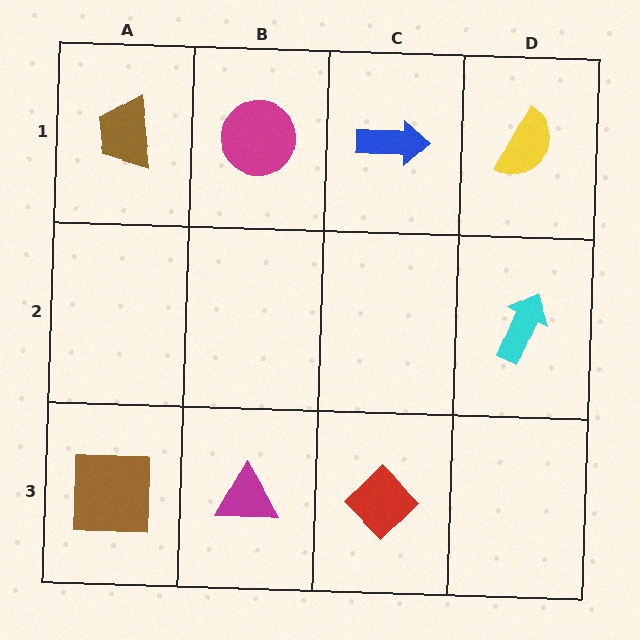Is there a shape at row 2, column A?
No, that cell is empty.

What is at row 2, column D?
A cyan arrow.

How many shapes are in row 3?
3 shapes.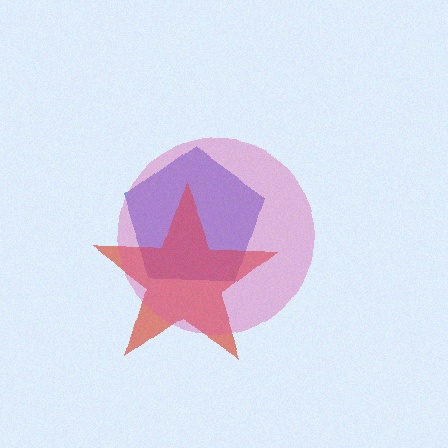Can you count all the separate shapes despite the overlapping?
Yes, there are 3 separate shapes.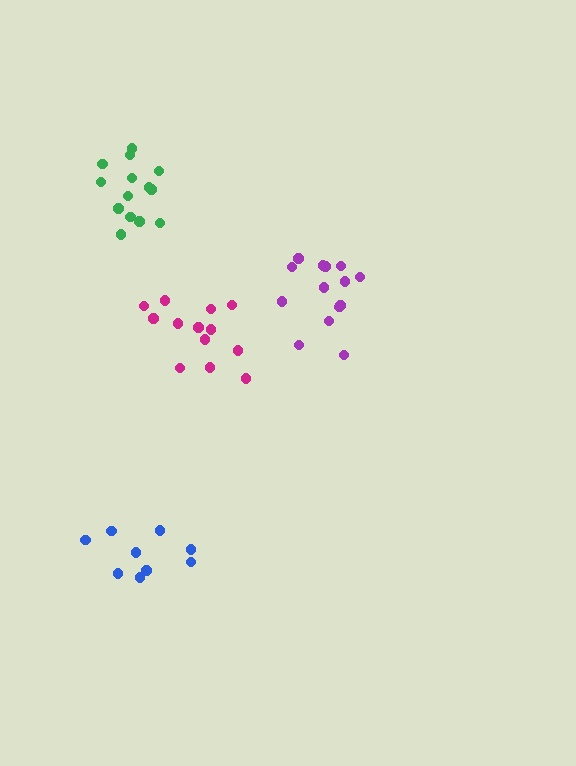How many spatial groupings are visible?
There are 4 spatial groupings.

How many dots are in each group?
Group 1: 15 dots, Group 2: 14 dots, Group 3: 9 dots, Group 4: 13 dots (51 total).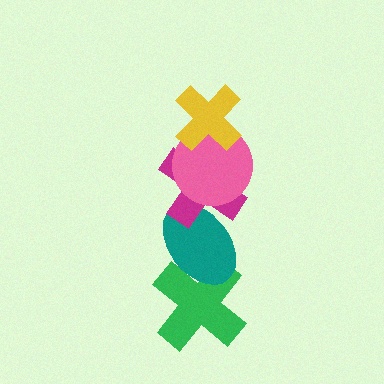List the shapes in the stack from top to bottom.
From top to bottom: the yellow cross, the pink circle, the magenta cross, the teal ellipse, the green cross.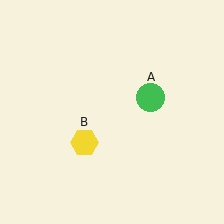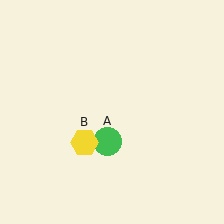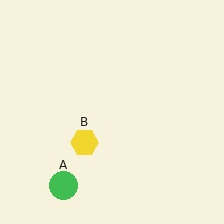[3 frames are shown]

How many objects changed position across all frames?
1 object changed position: green circle (object A).